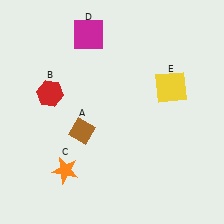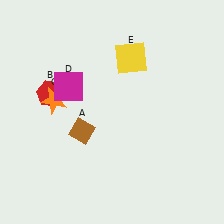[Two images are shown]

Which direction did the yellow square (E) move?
The yellow square (E) moved left.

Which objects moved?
The objects that moved are: the orange star (C), the magenta square (D), the yellow square (E).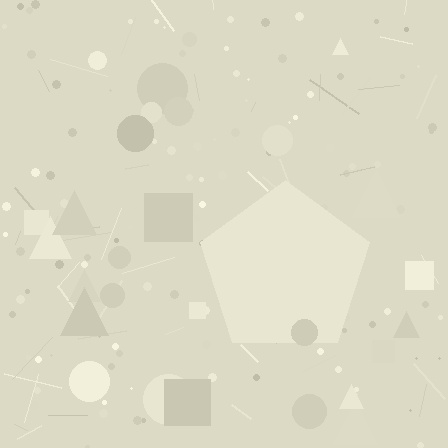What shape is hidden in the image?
A pentagon is hidden in the image.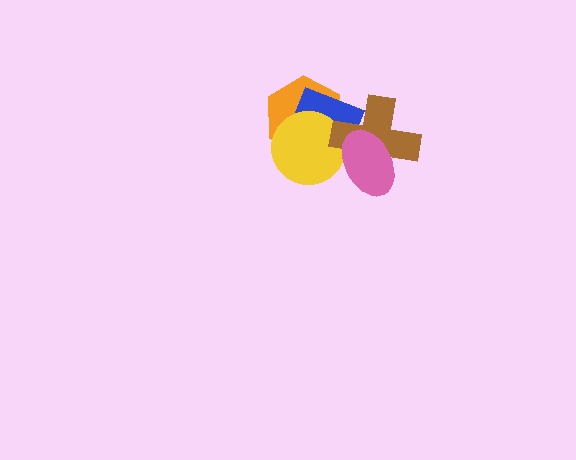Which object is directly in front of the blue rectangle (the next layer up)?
The yellow circle is directly in front of the blue rectangle.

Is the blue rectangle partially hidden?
Yes, it is partially covered by another shape.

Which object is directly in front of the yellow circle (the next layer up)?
The brown cross is directly in front of the yellow circle.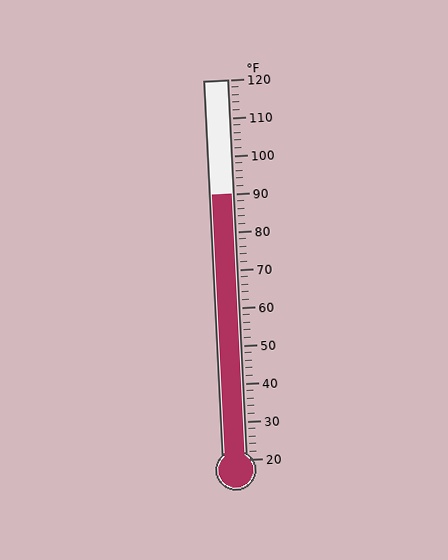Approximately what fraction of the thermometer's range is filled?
The thermometer is filled to approximately 70% of its range.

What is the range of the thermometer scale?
The thermometer scale ranges from 20°F to 120°F.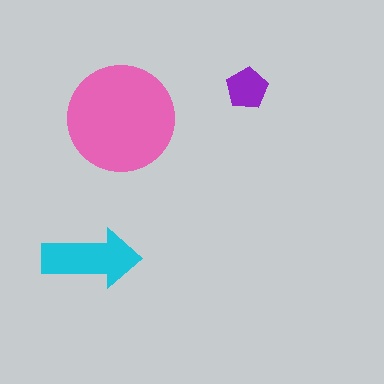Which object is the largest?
The pink circle.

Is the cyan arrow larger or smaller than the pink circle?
Smaller.